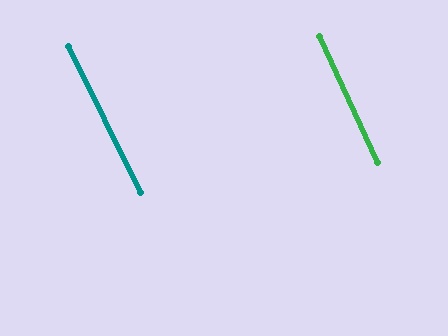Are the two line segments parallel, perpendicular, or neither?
Parallel — their directions differ by only 1.5°.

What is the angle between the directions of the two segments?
Approximately 2 degrees.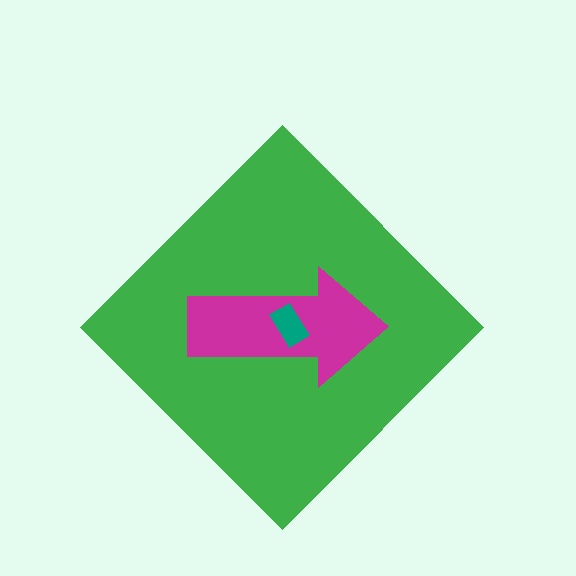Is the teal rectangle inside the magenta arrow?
Yes.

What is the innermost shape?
The teal rectangle.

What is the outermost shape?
The green diamond.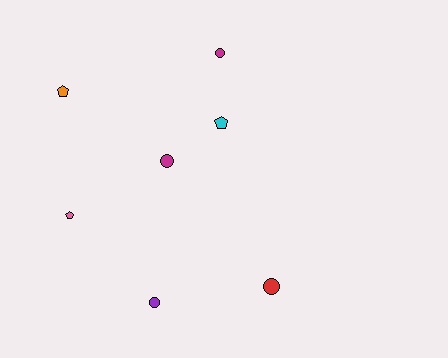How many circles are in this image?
There are 4 circles.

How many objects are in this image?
There are 7 objects.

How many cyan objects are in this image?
There is 1 cyan object.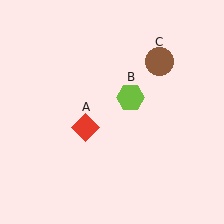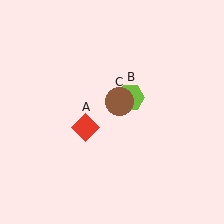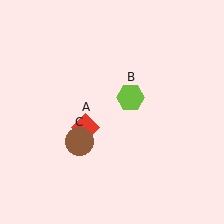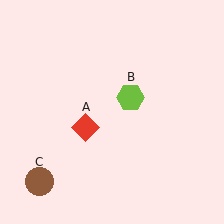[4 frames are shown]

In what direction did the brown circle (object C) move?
The brown circle (object C) moved down and to the left.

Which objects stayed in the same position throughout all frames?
Red diamond (object A) and lime hexagon (object B) remained stationary.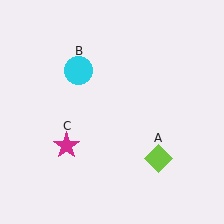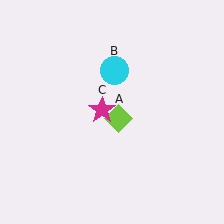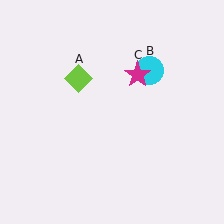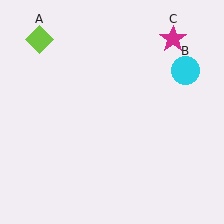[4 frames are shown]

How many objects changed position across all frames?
3 objects changed position: lime diamond (object A), cyan circle (object B), magenta star (object C).